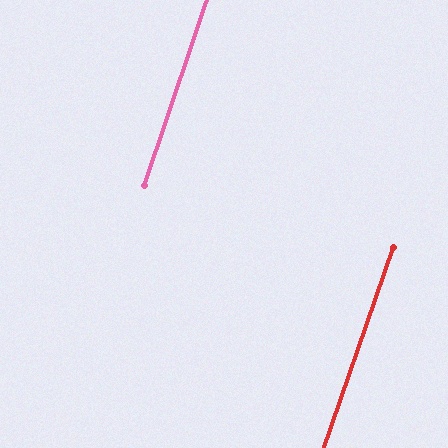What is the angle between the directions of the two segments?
Approximately 1 degree.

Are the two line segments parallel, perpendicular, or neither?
Parallel — their directions differ by only 0.5°.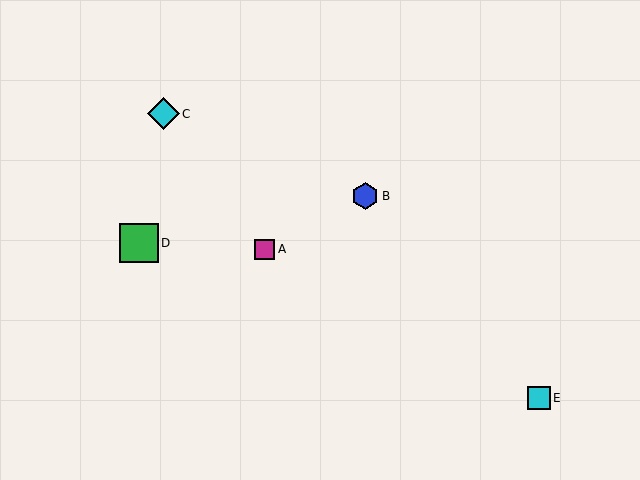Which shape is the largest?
The green square (labeled D) is the largest.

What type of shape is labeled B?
Shape B is a blue hexagon.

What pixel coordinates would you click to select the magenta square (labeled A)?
Click at (265, 249) to select the magenta square A.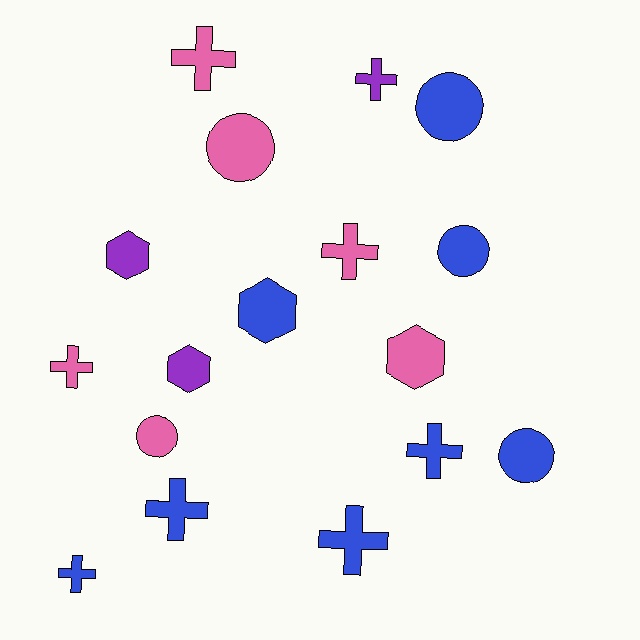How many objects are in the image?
There are 17 objects.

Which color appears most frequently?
Blue, with 8 objects.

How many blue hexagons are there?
There is 1 blue hexagon.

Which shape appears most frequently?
Cross, with 8 objects.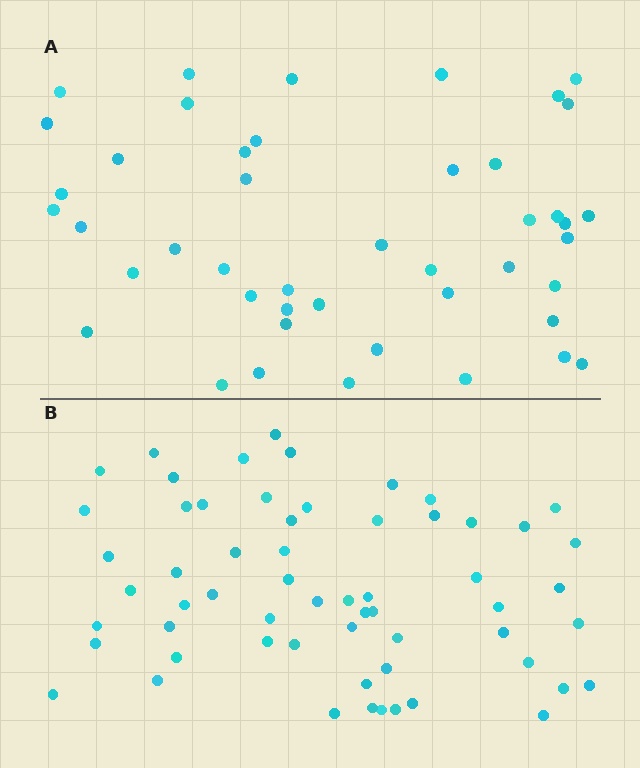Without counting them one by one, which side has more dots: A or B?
Region B (the bottom region) has more dots.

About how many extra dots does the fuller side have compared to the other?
Region B has approximately 15 more dots than region A.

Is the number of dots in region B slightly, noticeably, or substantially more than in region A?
Region B has noticeably more, but not dramatically so. The ratio is roughly 1.3 to 1.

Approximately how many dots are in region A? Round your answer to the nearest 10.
About 40 dots. (The exact count is 45, which rounds to 40.)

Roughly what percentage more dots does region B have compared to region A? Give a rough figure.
About 35% more.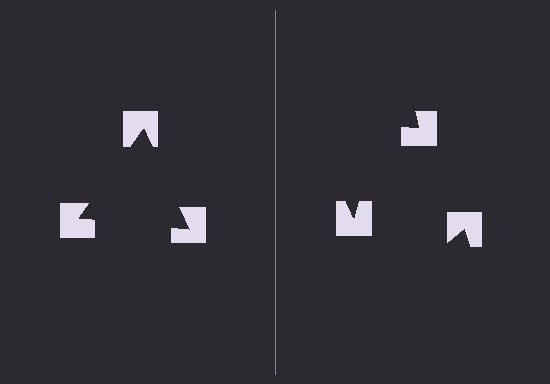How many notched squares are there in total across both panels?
6 — 3 on each side.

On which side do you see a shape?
An illusory triangle appears on the left side. On the right side the wedge cuts are rotated, so no coherent shape forms.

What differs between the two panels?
The notched squares are positioned identically on both sides; only the wedge orientations differ. On the left they align to a triangle; on the right they are misaligned.